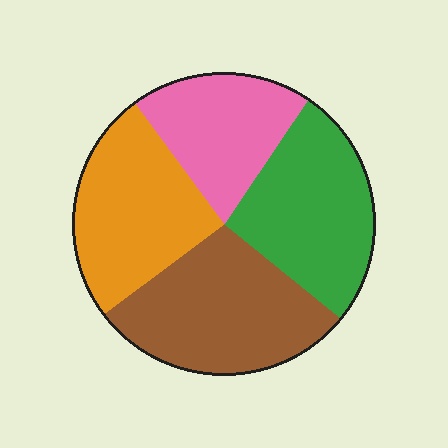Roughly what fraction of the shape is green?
Green covers about 25% of the shape.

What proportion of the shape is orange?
Orange covers about 25% of the shape.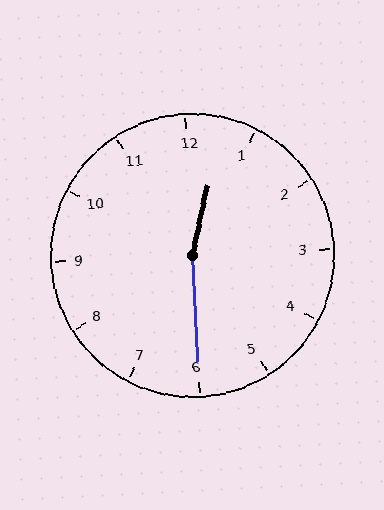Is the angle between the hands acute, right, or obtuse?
It is obtuse.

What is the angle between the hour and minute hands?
Approximately 165 degrees.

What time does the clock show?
12:30.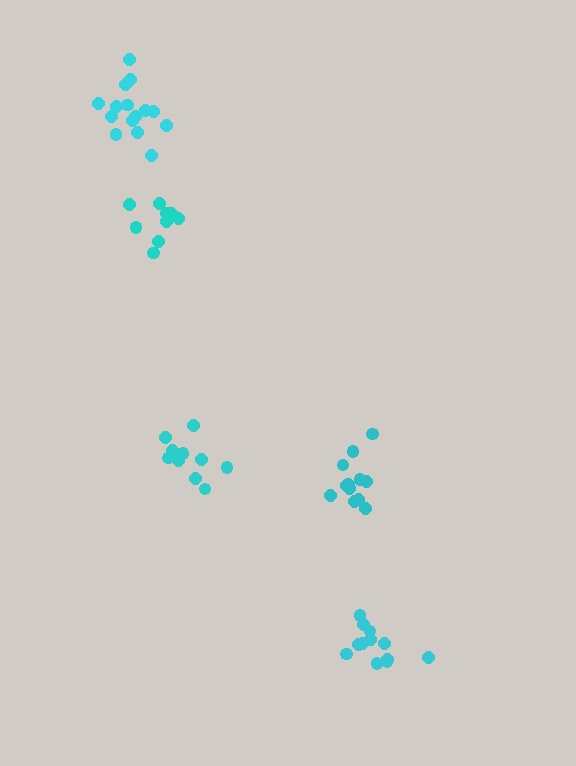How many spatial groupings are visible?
There are 5 spatial groupings.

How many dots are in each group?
Group 1: 15 dots, Group 2: 10 dots, Group 3: 12 dots, Group 4: 12 dots, Group 5: 9 dots (58 total).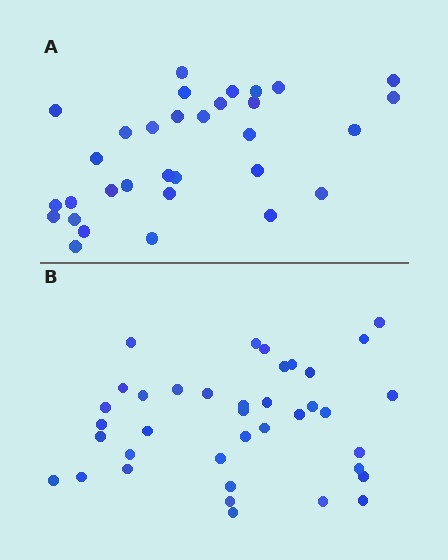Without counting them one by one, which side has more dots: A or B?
Region B (the bottom region) has more dots.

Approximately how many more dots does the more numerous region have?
Region B has about 6 more dots than region A.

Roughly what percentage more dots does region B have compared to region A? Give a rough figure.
About 20% more.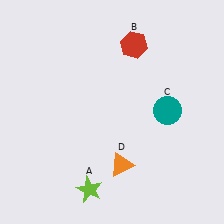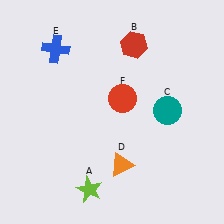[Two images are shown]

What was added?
A blue cross (E), a red circle (F) were added in Image 2.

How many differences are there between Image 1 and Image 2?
There are 2 differences between the two images.